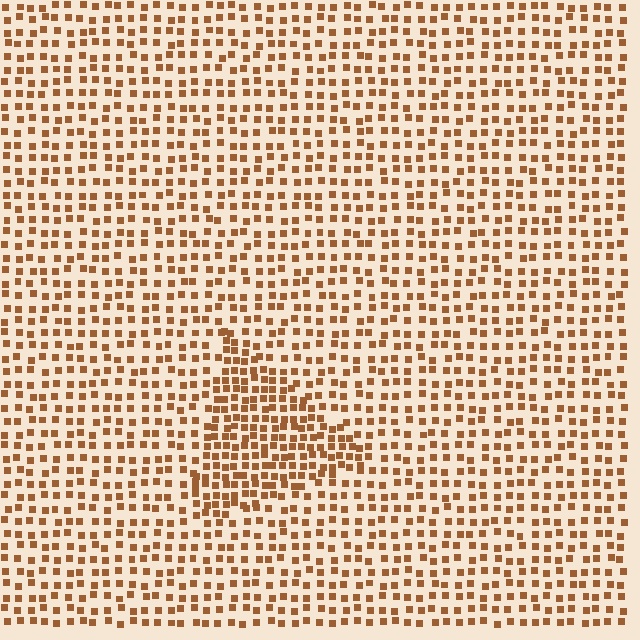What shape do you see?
I see a triangle.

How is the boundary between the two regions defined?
The boundary is defined by a change in element density (approximately 1.7x ratio). All elements are the same color, size, and shape.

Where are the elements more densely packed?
The elements are more densely packed inside the triangle boundary.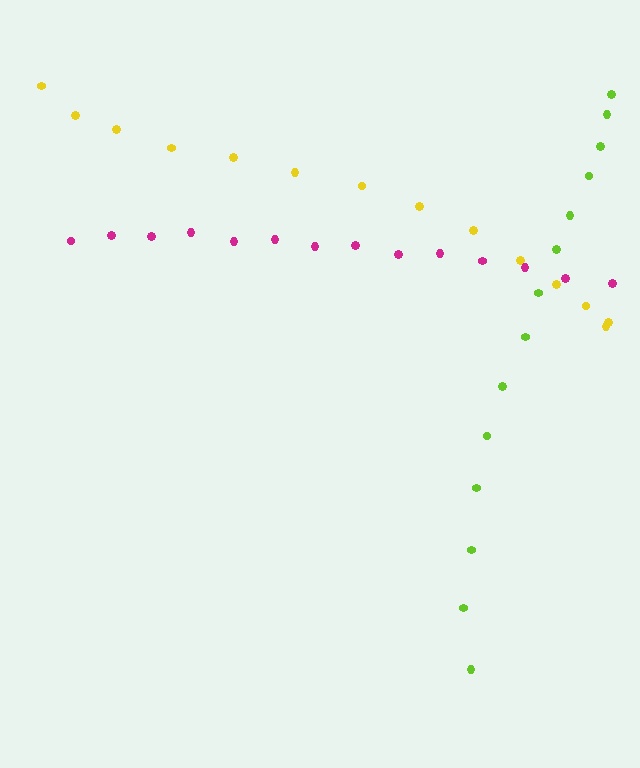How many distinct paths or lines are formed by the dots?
There are 3 distinct paths.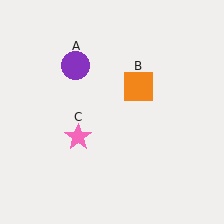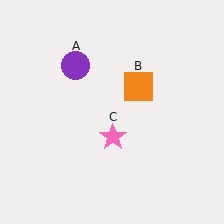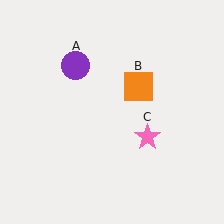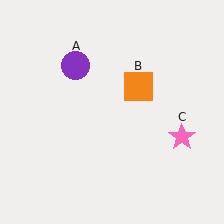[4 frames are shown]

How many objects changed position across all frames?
1 object changed position: pink star (object C).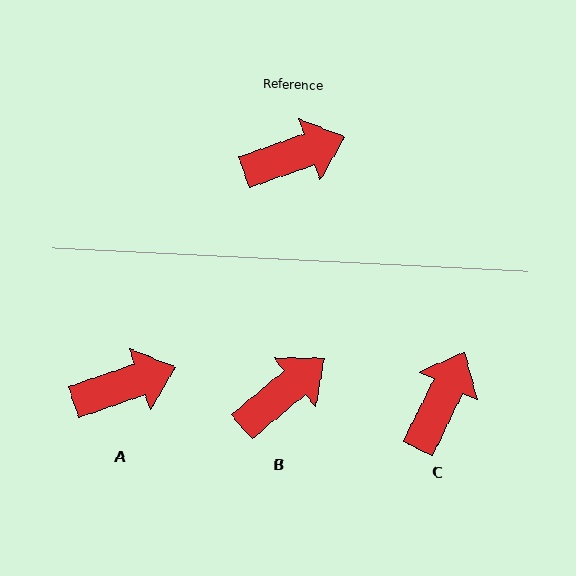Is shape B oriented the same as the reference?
No, it is off by about 21 degrees.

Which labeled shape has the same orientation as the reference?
A.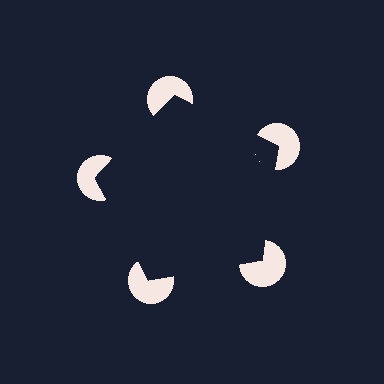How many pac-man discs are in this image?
There are 5 — one at each vertex of the illusory pentagon.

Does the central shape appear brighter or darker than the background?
It typically appears slightly darker than the background, even though no actual brightness change is drawn.